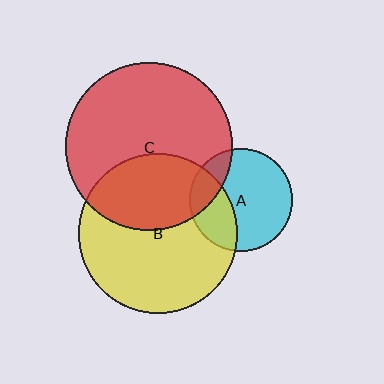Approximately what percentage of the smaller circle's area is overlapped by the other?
Approximately 30%.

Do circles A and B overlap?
Yes.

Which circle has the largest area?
Circle C (red).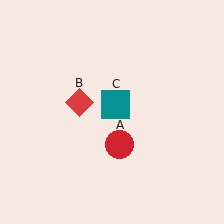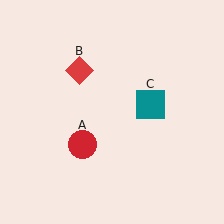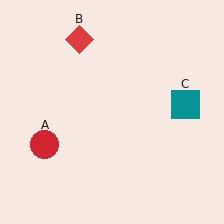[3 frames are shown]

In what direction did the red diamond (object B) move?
The red diamond (object B) moved up.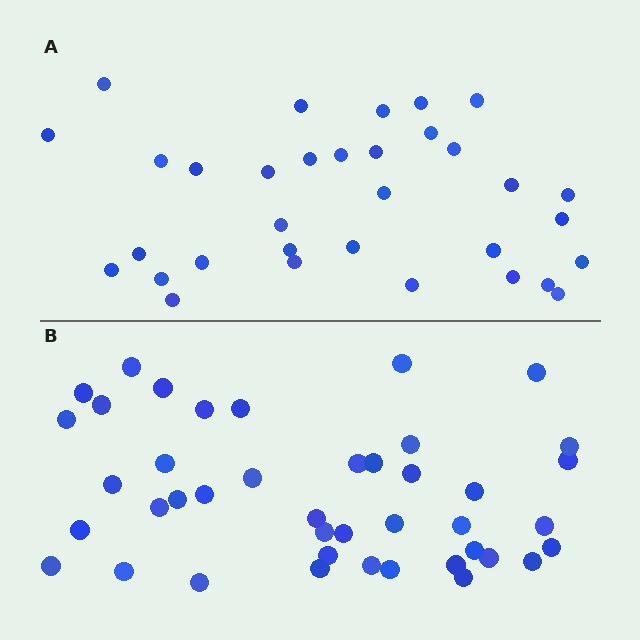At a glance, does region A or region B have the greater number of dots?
Region B (the bottom region) has more dots.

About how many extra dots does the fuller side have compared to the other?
Region B has roughly 8 or so more dots than region A.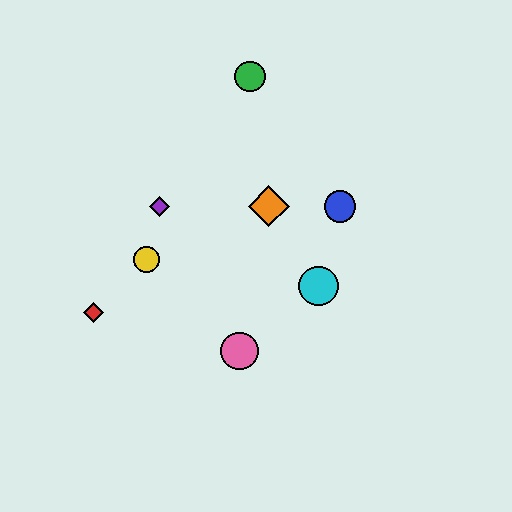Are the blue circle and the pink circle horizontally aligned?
No, the blue circle is at y≈206 and the pink circle is at y≈351.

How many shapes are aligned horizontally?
3 shapes (the blue circle, the purple diamond, the orange diamond) are aligned horizontally.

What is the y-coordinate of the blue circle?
The blue circle is at y≈206.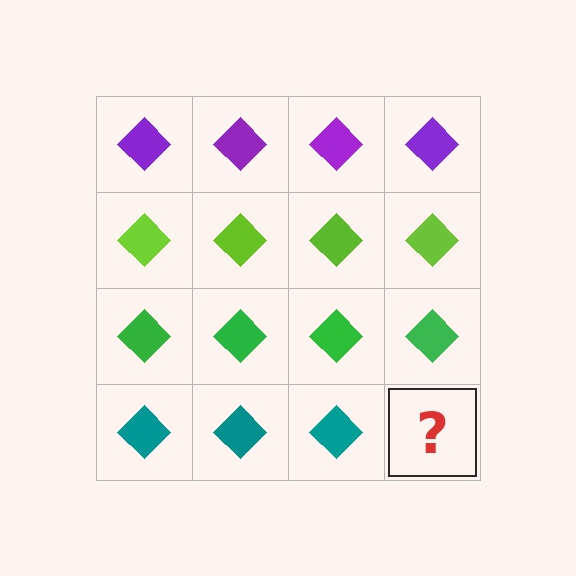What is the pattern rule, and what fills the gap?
The rule is that each row has a consistent color. The gap should be filled with a teal diamond.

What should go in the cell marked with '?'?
The missing cell should contain a teal diamond.